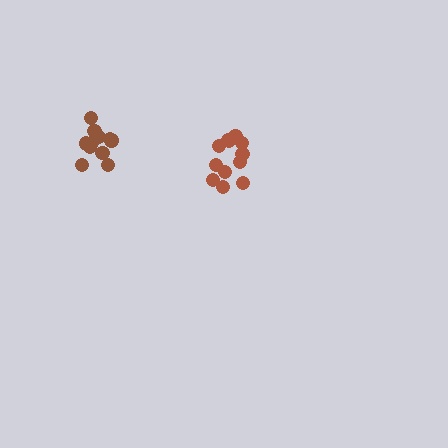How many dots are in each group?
Group 1: 13 dots, Group 2: 12 dots (25 total).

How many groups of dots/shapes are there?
There are 2 groups.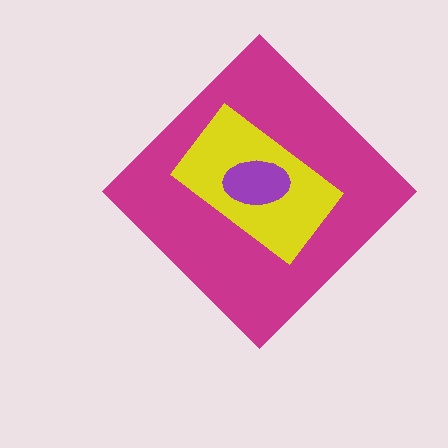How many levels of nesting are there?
3.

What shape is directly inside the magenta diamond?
The yellow rectangle.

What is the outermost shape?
The magenta diamond.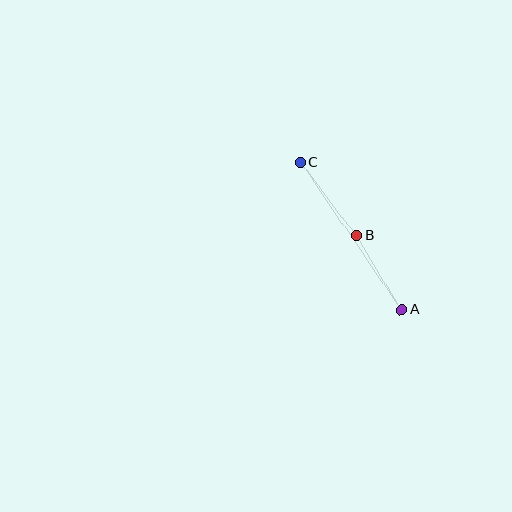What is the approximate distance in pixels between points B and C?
The distance between B and C is approximately 92 pixels.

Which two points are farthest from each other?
Points A and C are farthest from each other.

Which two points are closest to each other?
Points A and B are closest to each other.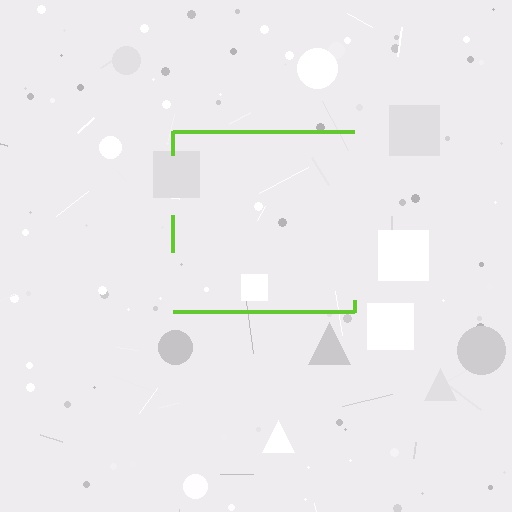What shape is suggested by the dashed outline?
The dashed outline suggests a square.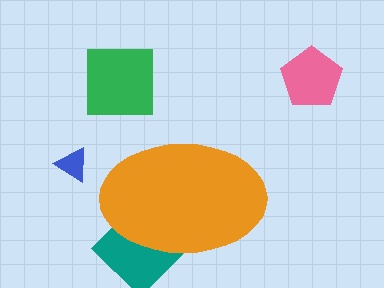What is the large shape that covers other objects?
An orange ellipse.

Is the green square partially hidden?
No, the green square is fully visible.